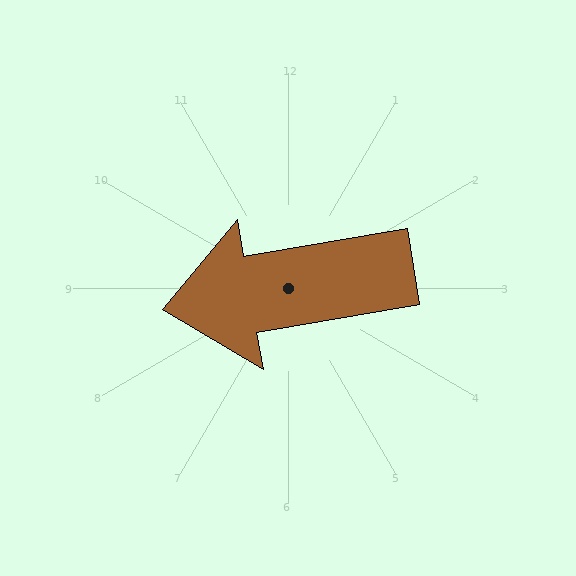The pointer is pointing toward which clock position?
Roughly 9 o'clock.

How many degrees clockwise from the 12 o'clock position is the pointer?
Approximately 260 degrees.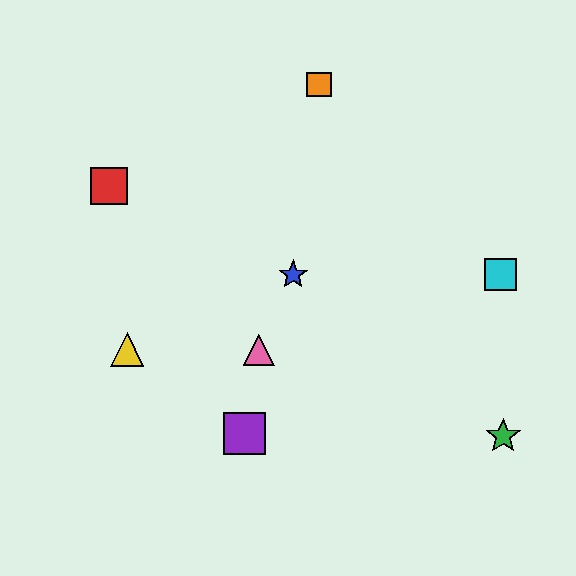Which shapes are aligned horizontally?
The blue star, the cyan square are aligned horizontally.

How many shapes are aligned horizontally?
2 shapes (the blue star, the cyan square) are aligned horizontally.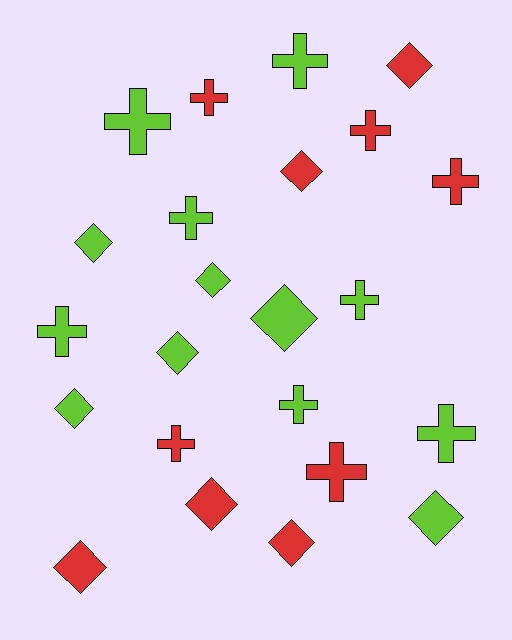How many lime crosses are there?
There are 7 lime crosses.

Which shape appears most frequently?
Cross, with 12 objects.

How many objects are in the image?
There are 23 objects.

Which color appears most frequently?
Lime, with 13 objects.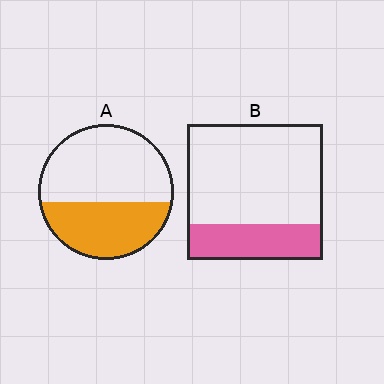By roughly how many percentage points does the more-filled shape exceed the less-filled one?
By roughly 15 percentage points (A over B).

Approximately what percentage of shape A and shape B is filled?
A is approximately 40% and B is approximately 25%.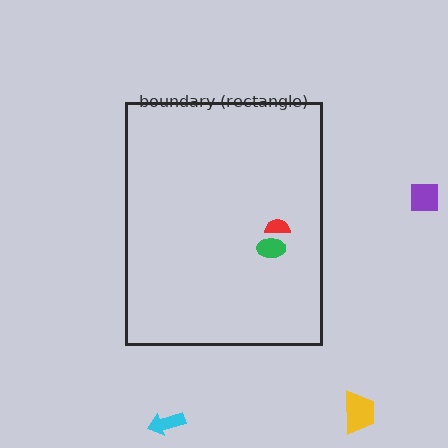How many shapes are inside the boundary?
2 inside, 3 outside.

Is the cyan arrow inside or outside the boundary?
Outside.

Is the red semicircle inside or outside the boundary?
Inside.